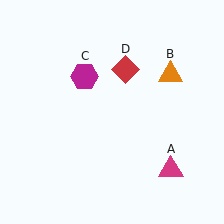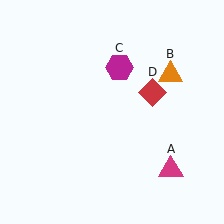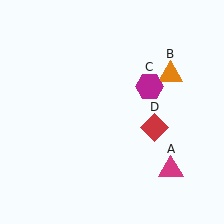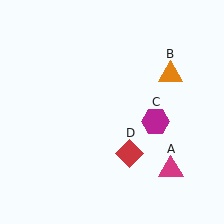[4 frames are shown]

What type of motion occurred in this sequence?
The magenta hexagon (object C), red diamond (object D) rotated clockwise around the center of the scene.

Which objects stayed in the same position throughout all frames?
Magenta triangle (object A) and orange triangle (object B) remained stationary.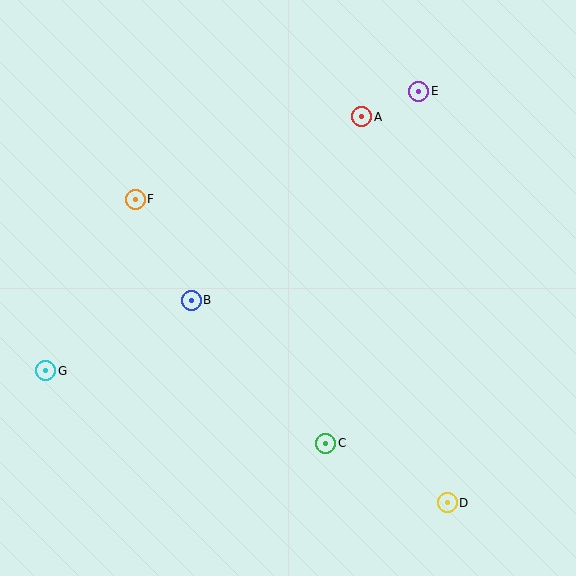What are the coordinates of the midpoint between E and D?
The midpoint between E and D is at (433, 297).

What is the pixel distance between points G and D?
The distance between G and D is 422 pixels.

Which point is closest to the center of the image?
Point B at (191, 300) is closest to the center.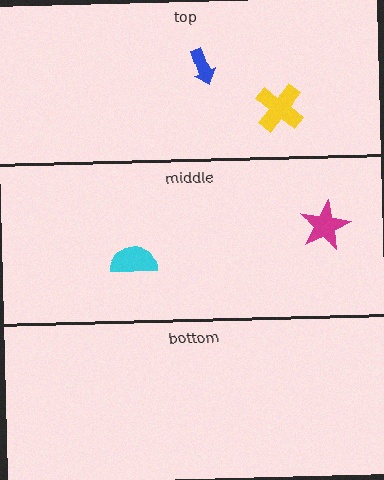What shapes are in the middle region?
The cyan semicircle, the magenta star.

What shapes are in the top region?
The yellow cross, the blue arrow.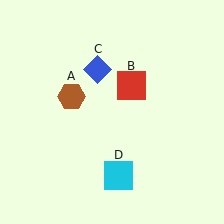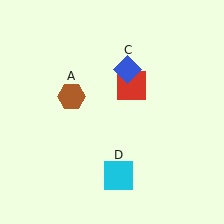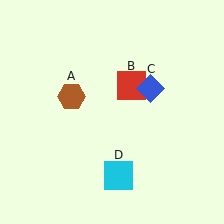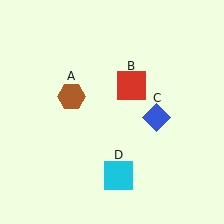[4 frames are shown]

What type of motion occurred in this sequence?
The blue diamond (object C) rotated clockwise around the center of the scene.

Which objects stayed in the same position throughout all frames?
Brown hexagon (object A) and red square (object B) and cyan square (object D) remained stationary.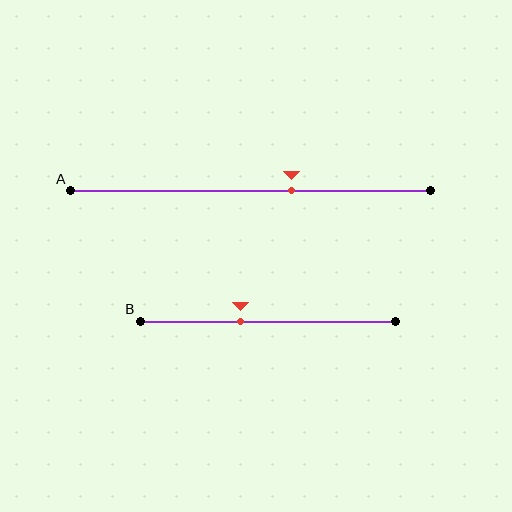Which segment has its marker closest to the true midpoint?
Segment B has its marker closest to the true midpoint.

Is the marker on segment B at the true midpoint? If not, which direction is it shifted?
No, the marker on segment B is shifted to the left by about 11% of the segment length.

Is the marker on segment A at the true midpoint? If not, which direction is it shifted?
No, the marker on segment A is shifted to the right by about 11% of the segment length.